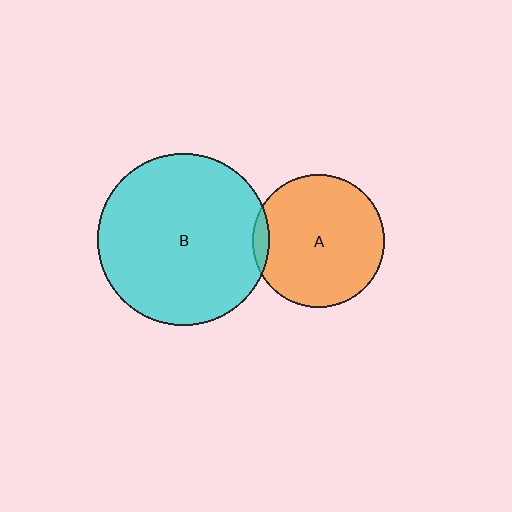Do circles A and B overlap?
Yes.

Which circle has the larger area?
Circle B (cyan).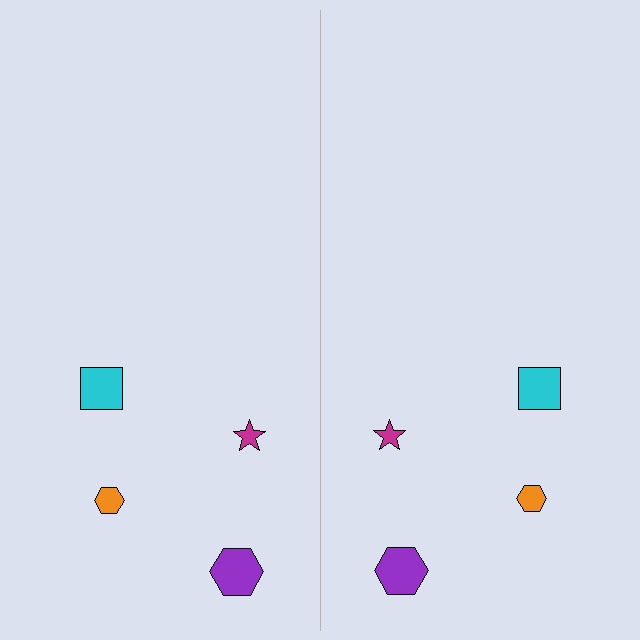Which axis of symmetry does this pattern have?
The pattern has a vertical axis of symmetry running through the center of the image.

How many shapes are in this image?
There are 8 shapes in this image.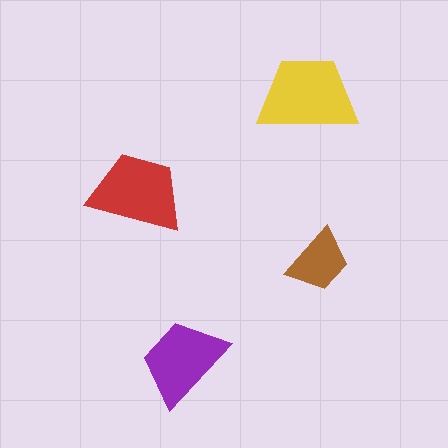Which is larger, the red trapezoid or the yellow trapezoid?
The yellow one.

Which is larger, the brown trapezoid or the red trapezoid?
The red one.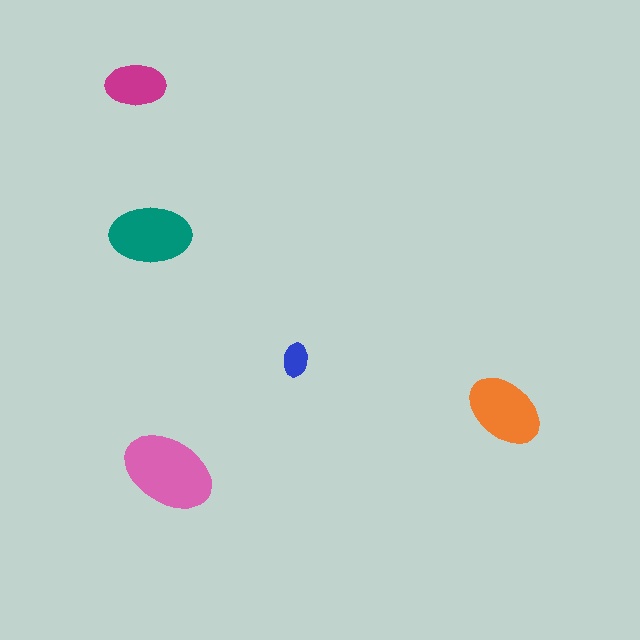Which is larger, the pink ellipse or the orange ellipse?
The pink one.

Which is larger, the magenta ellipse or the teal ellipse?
The teal one.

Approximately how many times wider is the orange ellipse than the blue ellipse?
About 2.5 times wider.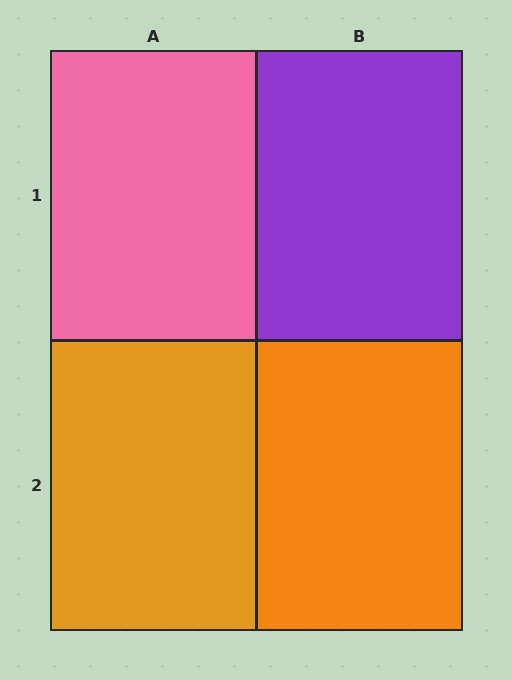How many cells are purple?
1 cell is purple.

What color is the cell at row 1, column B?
Purple.